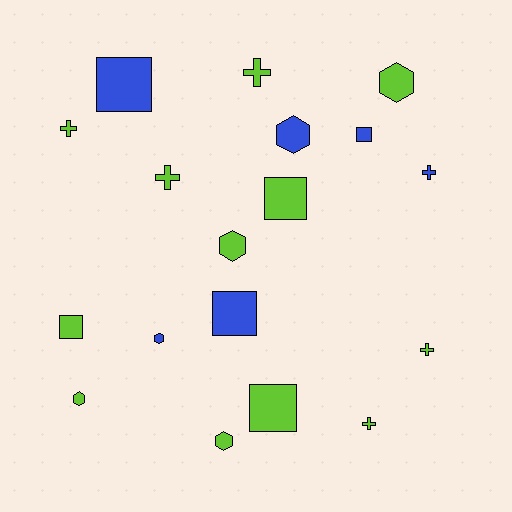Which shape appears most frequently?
Cross, with 6 objects.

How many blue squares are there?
There are 3 blue squares.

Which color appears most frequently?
Lime, with 12 objects.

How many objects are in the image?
There are 18 objects.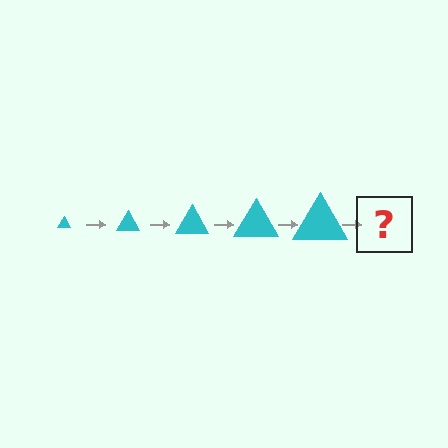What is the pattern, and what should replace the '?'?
The pattern is that the triangle gets progressively larger each step. The '?' should be a cyan triangle, larger than the previous one.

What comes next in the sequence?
The next element should be a cyan triangle, larger than the previous one.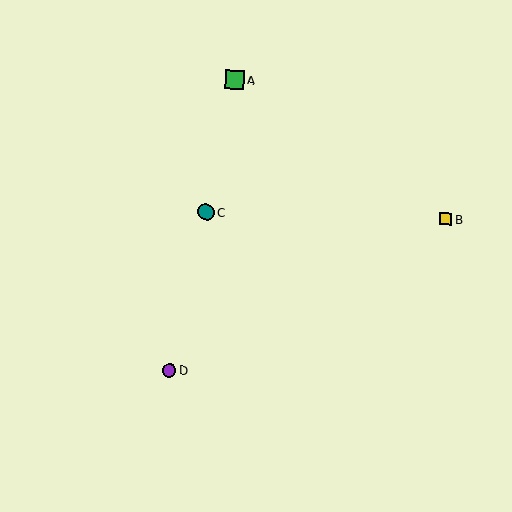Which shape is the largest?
The green square (labeled A) is the largest.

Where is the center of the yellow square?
The center of the yellow square is at (446, 219).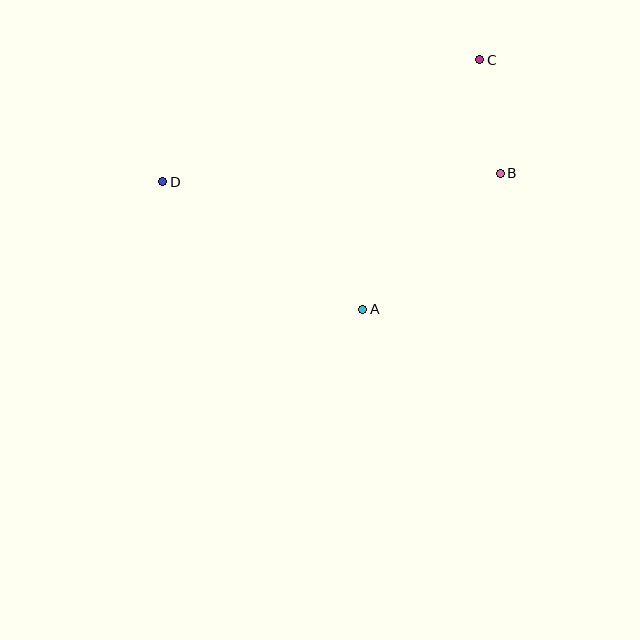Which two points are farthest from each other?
Points C and D are farthest from each other.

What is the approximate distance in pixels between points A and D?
The distance between A and D is approximately 237 pixels.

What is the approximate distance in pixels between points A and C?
The distance between A and C is approximately 276 pixels.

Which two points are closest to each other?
Points B and C are closest to each other.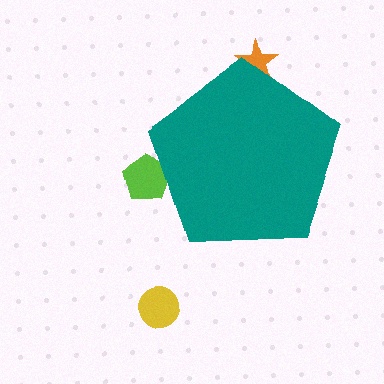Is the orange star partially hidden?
Yes, the orange star is partially hidden behind the teal pentagon.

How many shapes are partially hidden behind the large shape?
2 shapes are partially hidden.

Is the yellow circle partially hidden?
No, the yellow circle is fully visible.